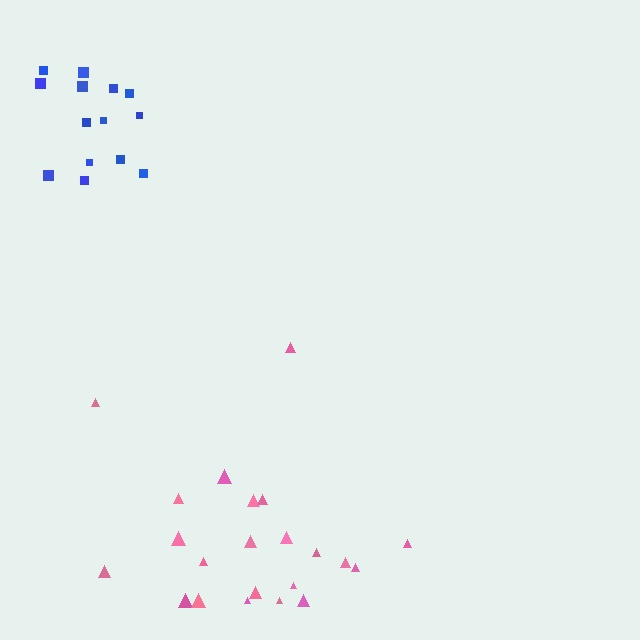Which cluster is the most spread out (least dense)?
Pink.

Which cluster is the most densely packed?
Blue.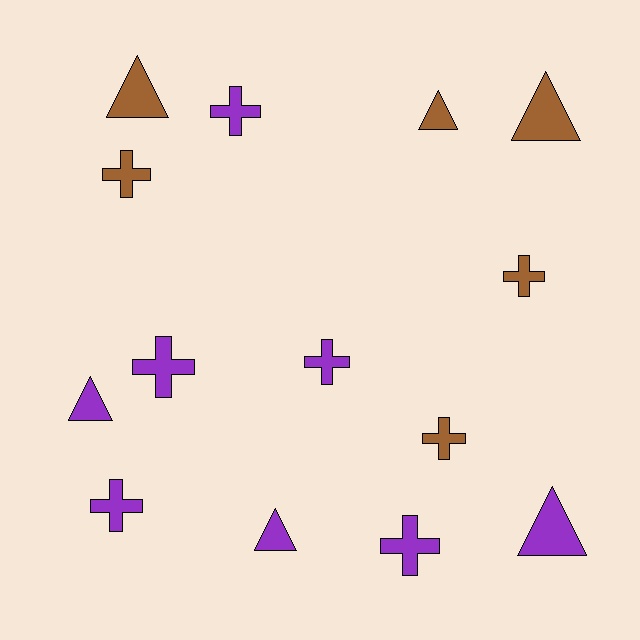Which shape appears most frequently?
Cross, with 8 objects.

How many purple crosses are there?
There are 5 purple crosses.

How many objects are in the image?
There are 14 objects.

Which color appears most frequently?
Purple, with 8 objects.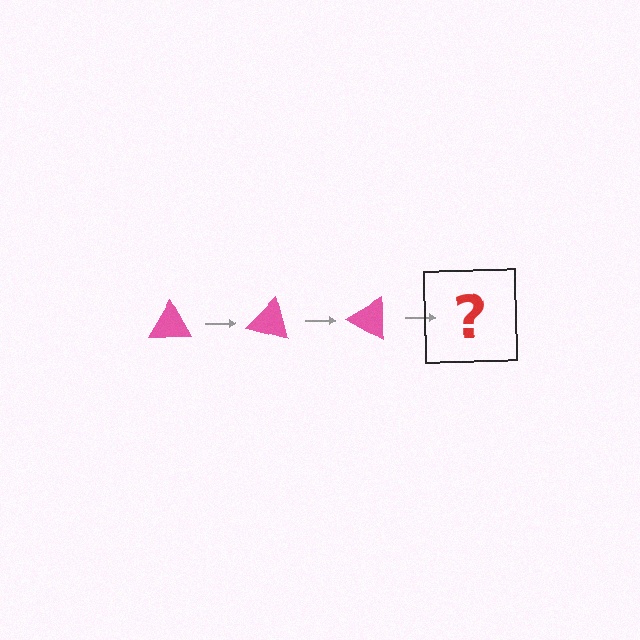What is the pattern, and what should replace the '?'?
The pattern is that the triangle rotates 15 degrees each step. The '?' should be a pink triangle rotated 45 degrees.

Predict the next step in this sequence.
The next step is a pink triangle rotated 45 degrees.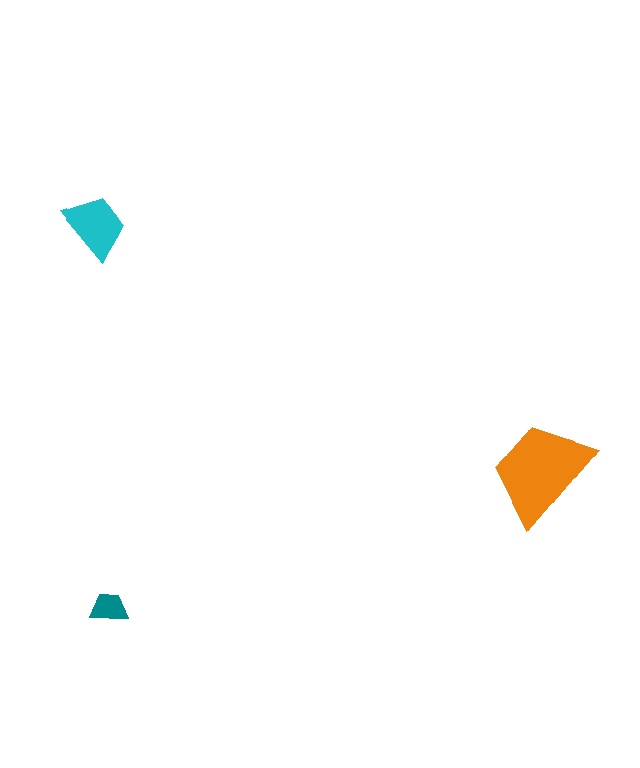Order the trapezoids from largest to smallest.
the orange one, the cyan one, the teal one.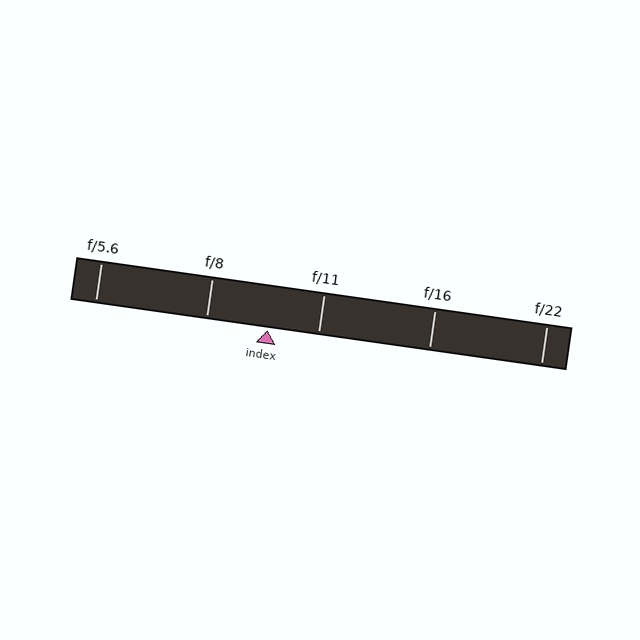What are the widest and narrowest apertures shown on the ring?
The widest aperture shown is f/5.6 and the narrowest is f/22.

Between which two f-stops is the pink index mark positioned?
The index mark is between f/8 and f/11.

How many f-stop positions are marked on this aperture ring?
There are 5 f-stop positions marked.